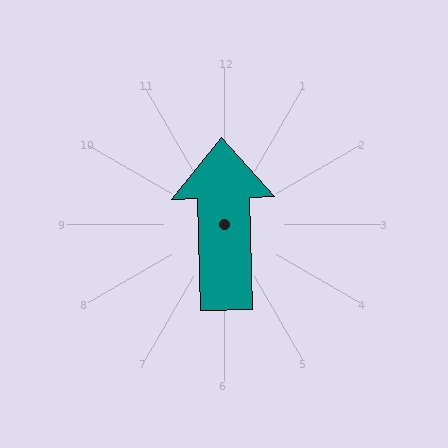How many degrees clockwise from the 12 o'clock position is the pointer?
Approximately 358 degrees.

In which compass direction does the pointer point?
North.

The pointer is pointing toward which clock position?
Roughly 12 o'clock.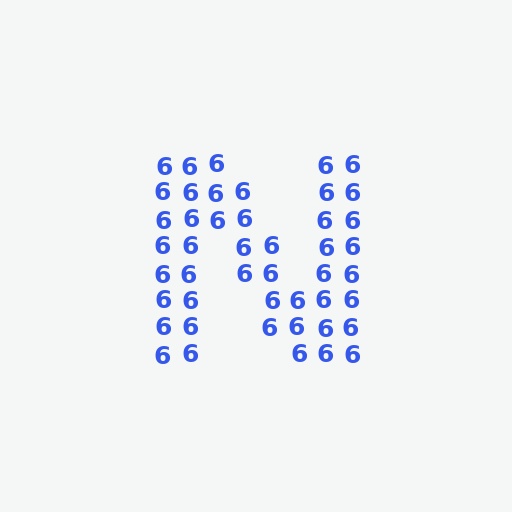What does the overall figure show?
The overall figure shows the letter N.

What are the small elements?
The small elements are digit 6's.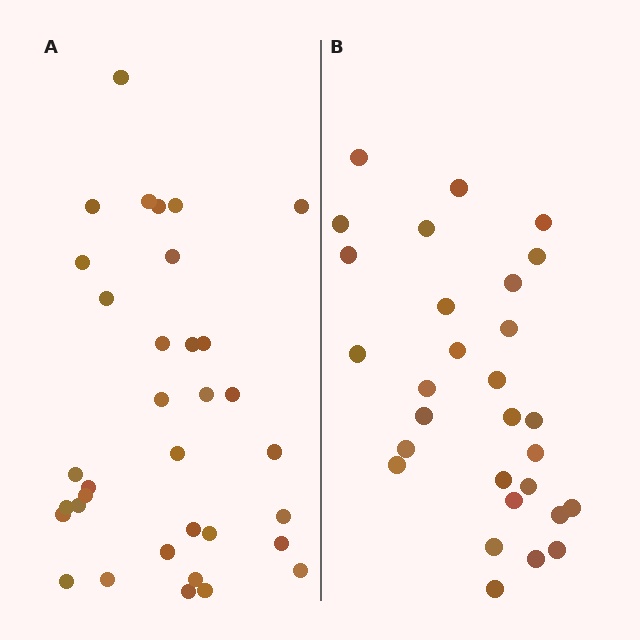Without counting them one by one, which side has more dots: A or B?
Region A (the left region) has more dots.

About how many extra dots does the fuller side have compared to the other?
Region A has about 5 more dots than region B.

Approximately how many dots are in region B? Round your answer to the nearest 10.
About 30 dots. (The exact count is 29, which rounds to 30.)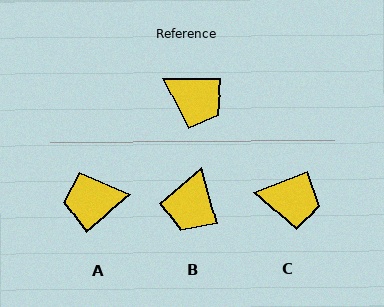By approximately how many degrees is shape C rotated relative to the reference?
Approximately 22 degrees counter-clockwise.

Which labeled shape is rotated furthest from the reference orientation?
A, about 140 degrees away.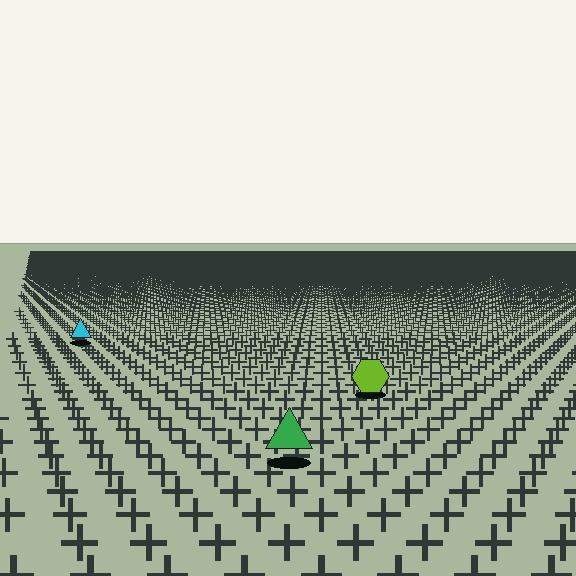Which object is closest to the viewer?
The green triangle is closest. The texture marks near it are larger and more spread out.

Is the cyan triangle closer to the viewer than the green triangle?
No. The green triangle is closer — you can tell from the texture gradient: the ground texture is coarser near it.